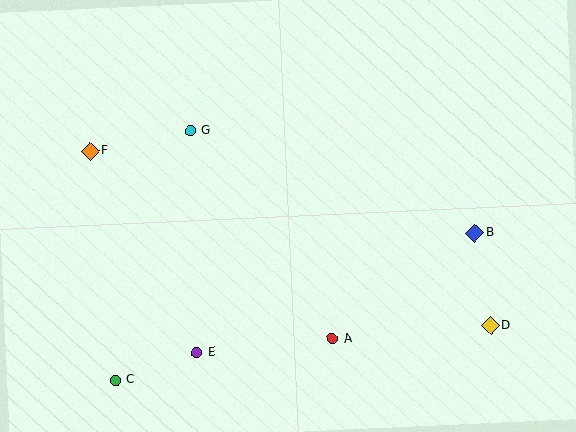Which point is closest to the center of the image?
Point G at (190, 131) is closest to the center.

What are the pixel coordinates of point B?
Point B is at (474, 233).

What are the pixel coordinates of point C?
Point C is at (115, 380).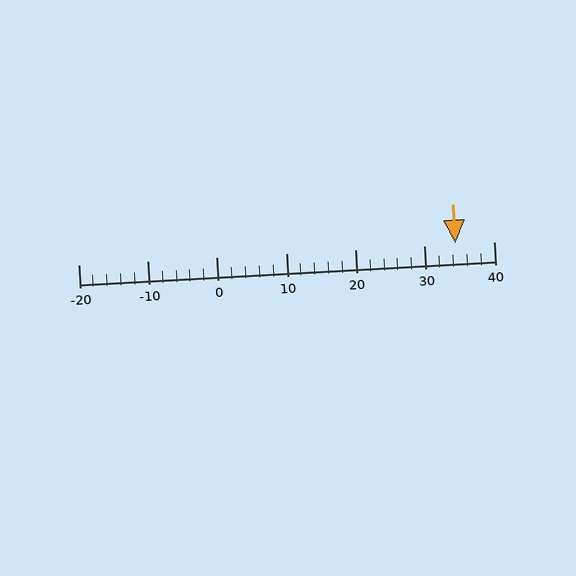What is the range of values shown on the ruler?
The ruler shows values from -20 to 40.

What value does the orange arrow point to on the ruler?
The orange arrow points to approximately 34.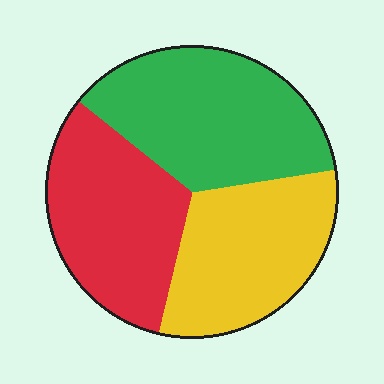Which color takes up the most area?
Green, at roughly 35%.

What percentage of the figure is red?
Red covers roughly 30% of the figure.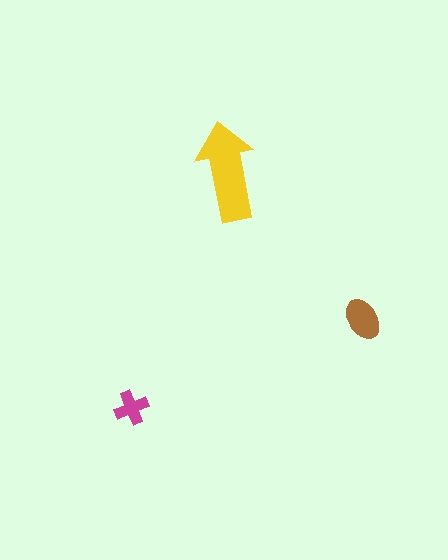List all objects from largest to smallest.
The yellow arrow, the brown ellipse, the magenta cross.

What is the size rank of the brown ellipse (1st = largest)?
2nd.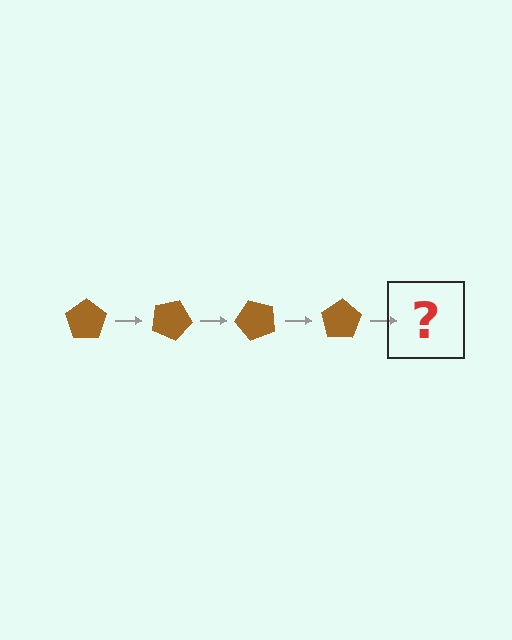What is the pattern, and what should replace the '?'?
The pattern is that the pentagon rotates 25 degrees each step. The '?' should be a brown pentagon rotated 100 degrees.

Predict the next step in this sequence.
The next step is a brown pentagon rotated 100 degrees.